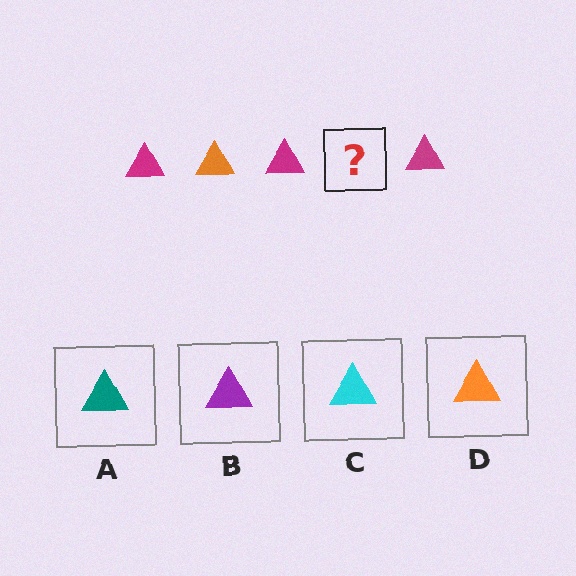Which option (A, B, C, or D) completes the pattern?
D.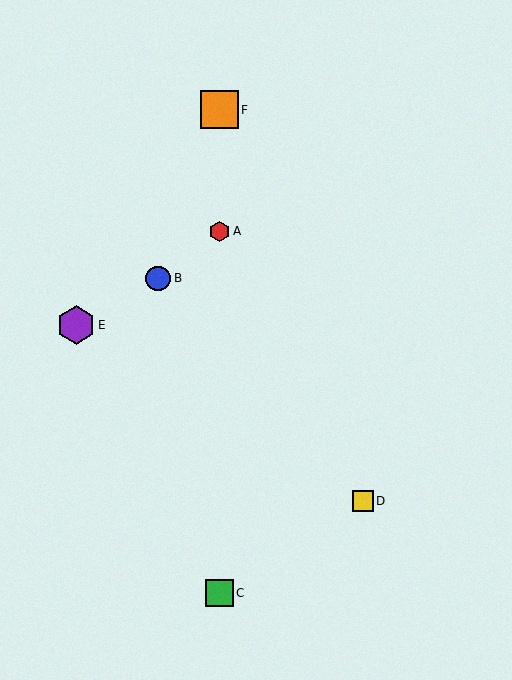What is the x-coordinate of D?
Object D is at x≈363.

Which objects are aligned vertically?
Objects A, C, F are aligned vertically.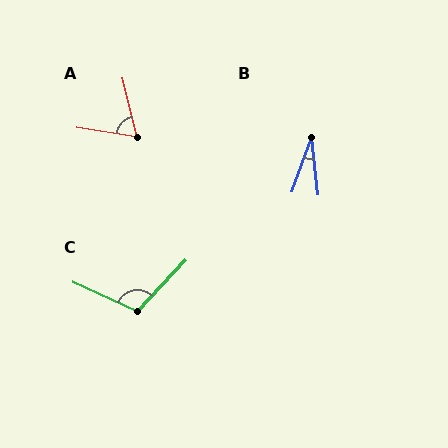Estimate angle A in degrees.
Approximately 68 degrees.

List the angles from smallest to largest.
B (27°), A (68°), C (109°).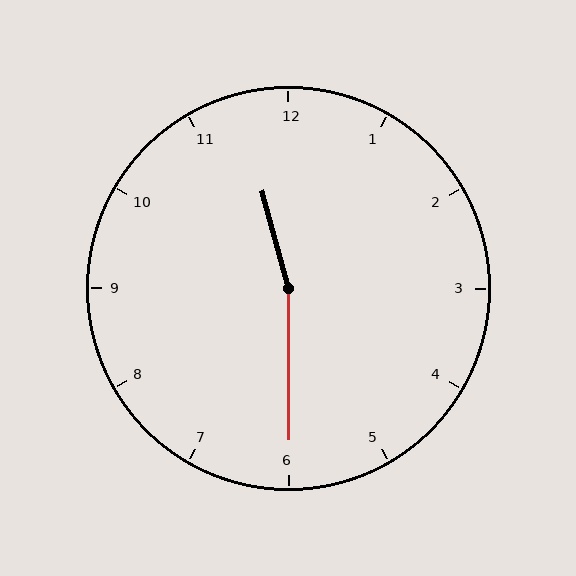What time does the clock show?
11:30.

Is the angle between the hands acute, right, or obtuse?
It is obtuse.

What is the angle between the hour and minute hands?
Approximately 165 degrees.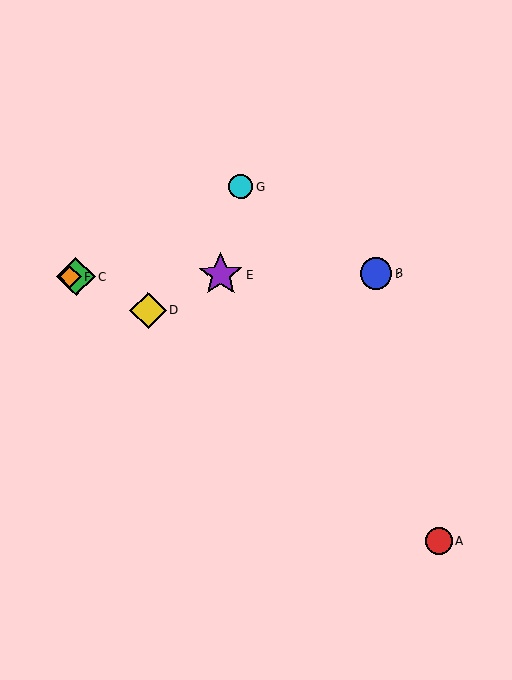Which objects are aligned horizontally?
Objects B, C, E, F are aligned horizontally.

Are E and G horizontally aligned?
No, E is at y≈275 and G is at y≈187.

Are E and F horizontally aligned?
Yes, both are at y≈275.